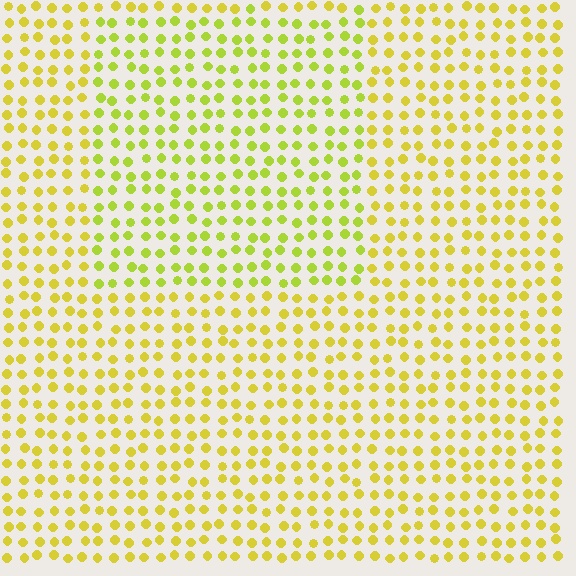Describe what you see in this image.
The image is filled with small yellow elements in a uniform arrangement. A rectangle-shaped region is visible where the elements are tinted to a slightly different hue, forming a subtle color boundary.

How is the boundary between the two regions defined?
The boundary is defined purely by a slight shift in hue (about 22 degrees). Spacing, size, and orientation are identical on both sides.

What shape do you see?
I see a rectangle.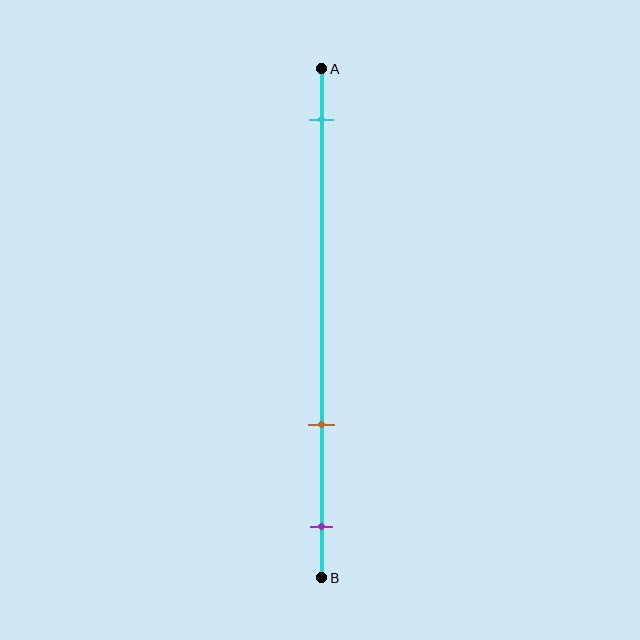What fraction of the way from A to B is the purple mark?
The purple mark is approximately 90% (0.9) of the way from A to B.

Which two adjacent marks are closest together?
The brown and purple marks are the closest adjacent pair.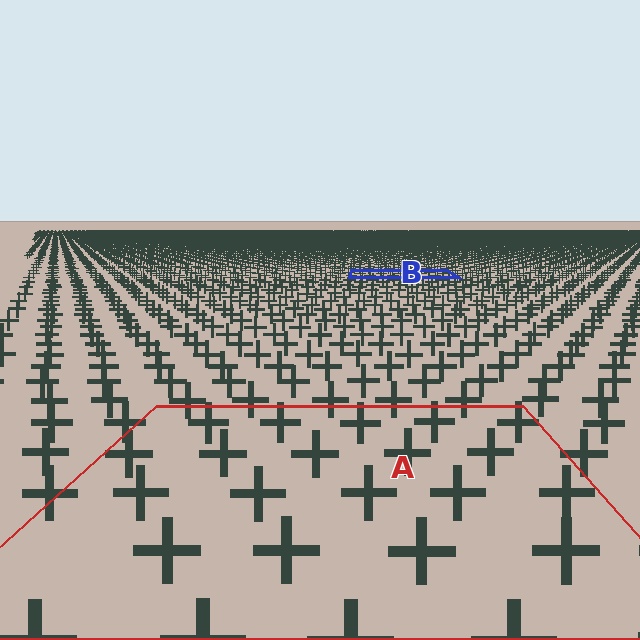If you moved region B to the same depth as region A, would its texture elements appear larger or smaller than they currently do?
They would appear larger. At a closer depth, the same texture elements are projected at a bigger on-screen size.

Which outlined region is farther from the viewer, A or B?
Region B is farther from the viewer — the texture elements inside it appear smaller and more densely packed.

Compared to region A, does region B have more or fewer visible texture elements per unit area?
Region B has more texture elements per unit area — they are packed more densely because it is farther away.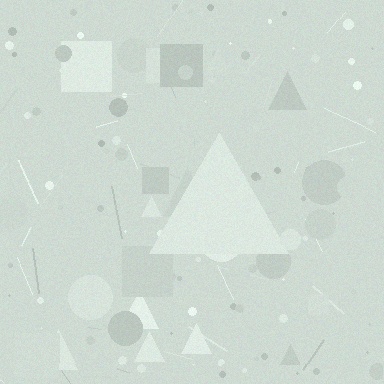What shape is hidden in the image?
A triangle is hidden in the image.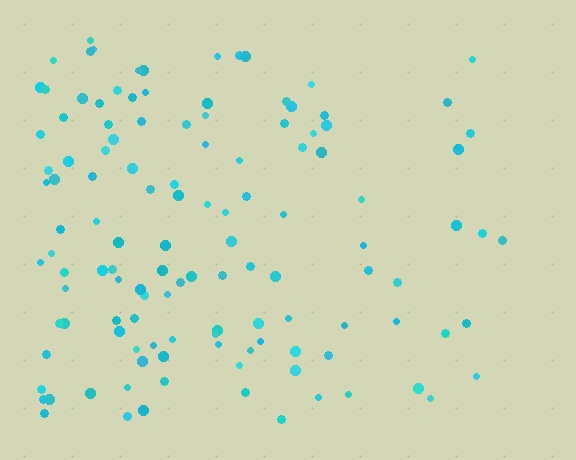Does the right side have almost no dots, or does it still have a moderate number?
Still a moderate number, just noticeably fewer than the left.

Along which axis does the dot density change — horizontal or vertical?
Horizontal.